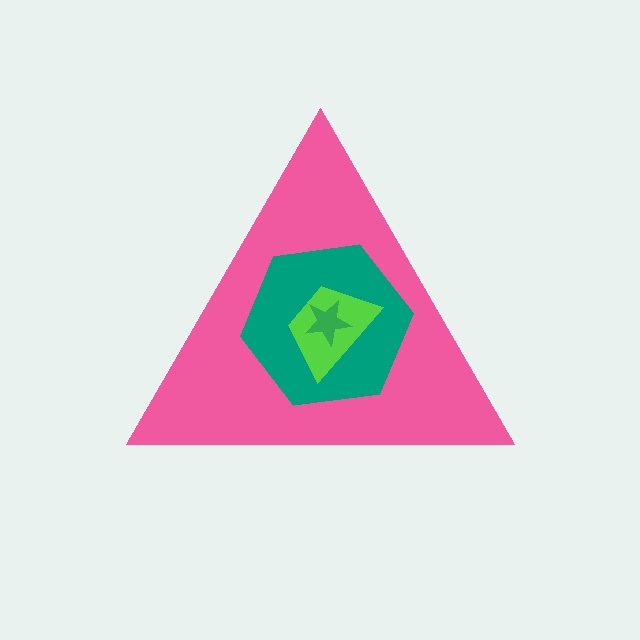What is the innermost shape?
The green star.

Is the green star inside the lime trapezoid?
Yes.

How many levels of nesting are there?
4.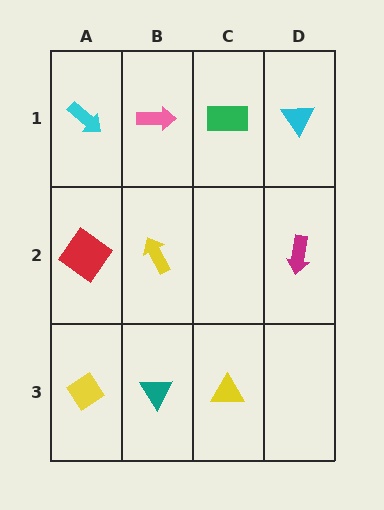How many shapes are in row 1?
4 shapes.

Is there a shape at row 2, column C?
No, that cell is empty.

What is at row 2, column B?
A yellow arrow.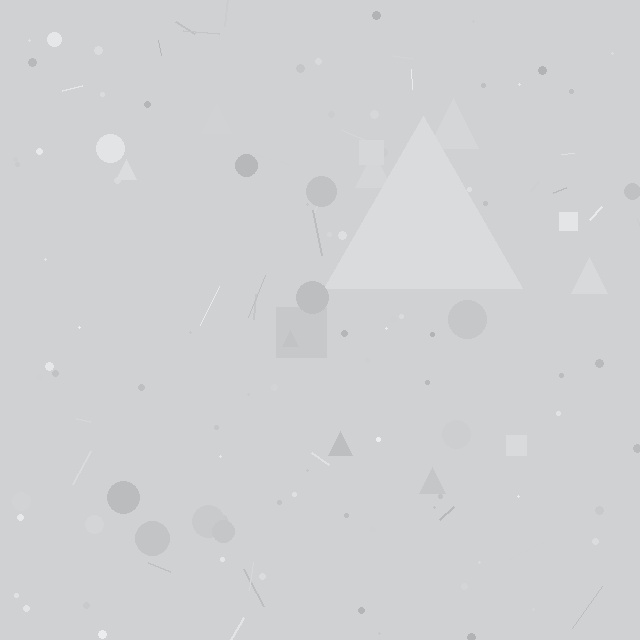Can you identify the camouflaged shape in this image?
The camouflaged shape is a triangle.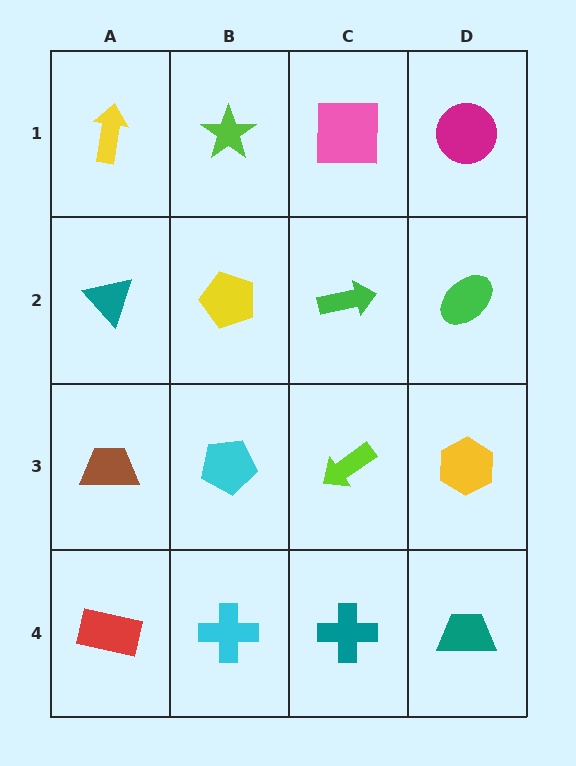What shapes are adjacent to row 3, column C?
A green arrow (row 2, column C), a teal cross (row 4, column C), a cyan pentagon (row 3, column B), a yellow hexagon (row 3, column D).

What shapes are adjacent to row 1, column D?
A green ellipse (row 2, column D), a pink square (row 1, column C).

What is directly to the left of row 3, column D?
A lime arrow.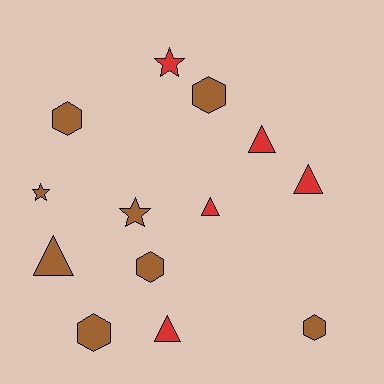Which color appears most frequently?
Brown, with 8 objects.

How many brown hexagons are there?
There are 5 brown hexagons.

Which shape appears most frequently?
Triangle, with 5 objects.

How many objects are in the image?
There are 13 objects.